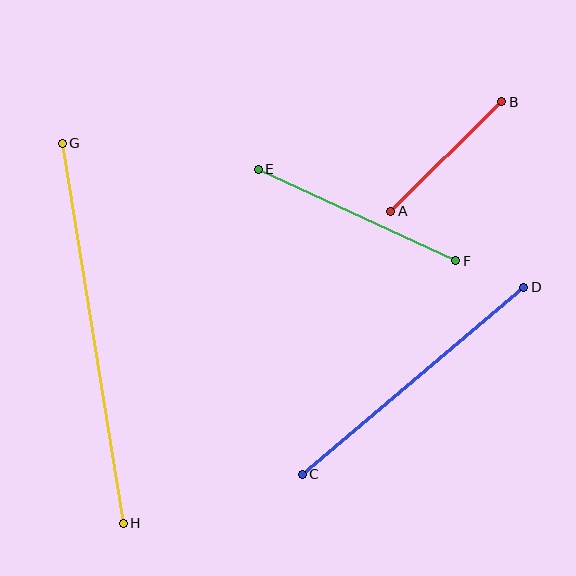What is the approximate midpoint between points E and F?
The midpoint is at approximately (357, 215) pixels.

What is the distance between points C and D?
The distance is approximately 290 pixels.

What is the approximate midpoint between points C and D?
The midpoint is at approximately (413, 381) pixels.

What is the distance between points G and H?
The distance is approximately 385 pixels.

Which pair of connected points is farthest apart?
Points G and H are farthest apart.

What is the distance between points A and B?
The distance is approximately 156 pixels.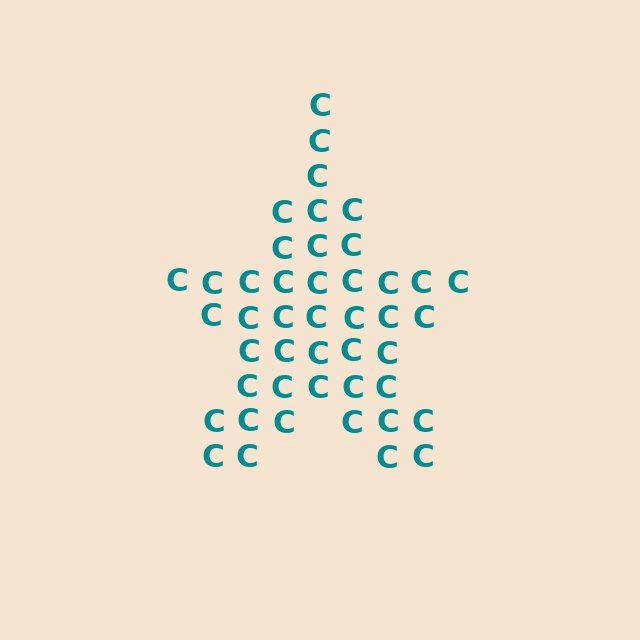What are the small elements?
The small elements are letter C's.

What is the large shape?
The large shape is a star.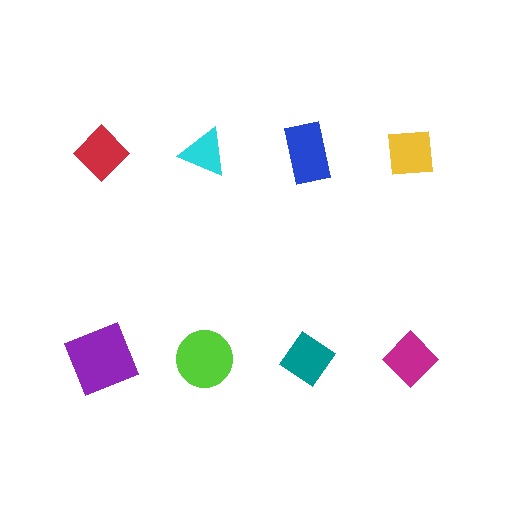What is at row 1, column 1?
A red diamond.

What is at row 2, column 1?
A purple square.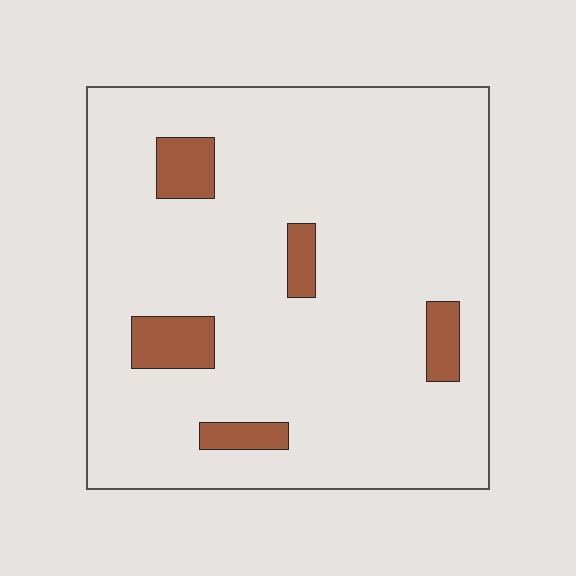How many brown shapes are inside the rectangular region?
5.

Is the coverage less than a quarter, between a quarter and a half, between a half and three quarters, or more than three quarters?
Less than a quarter.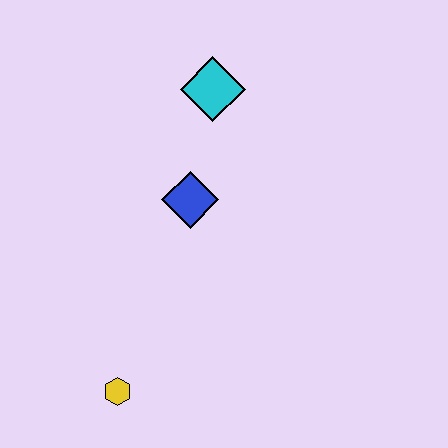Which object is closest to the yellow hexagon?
The blue diamond is closest to the yellow hexagon.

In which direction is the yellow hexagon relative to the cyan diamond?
The yellow hexagon is below the cyan diamond.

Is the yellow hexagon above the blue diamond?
No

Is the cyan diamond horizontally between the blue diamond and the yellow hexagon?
No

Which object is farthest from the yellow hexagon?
The cyan diamond is farthest from the yellow hexagon.